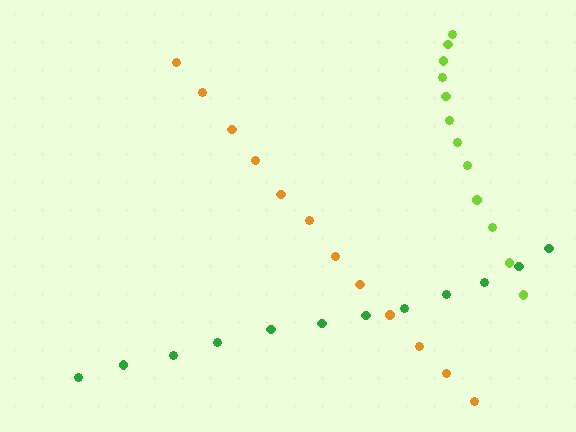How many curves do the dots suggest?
There are 3 distinct paths.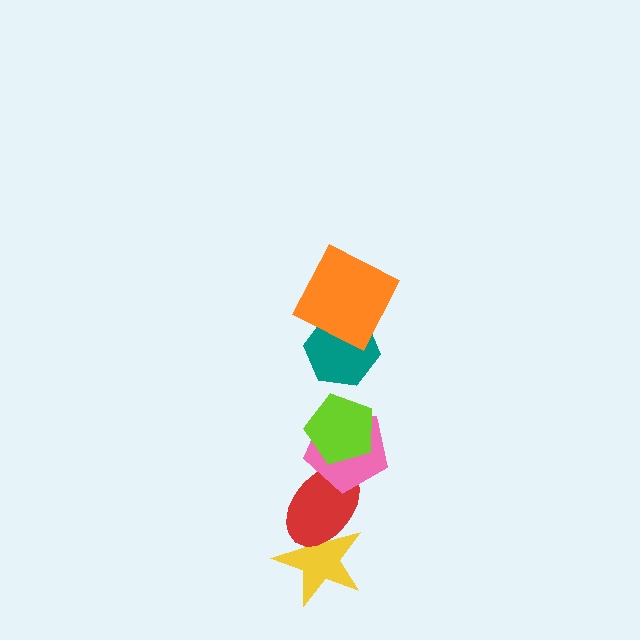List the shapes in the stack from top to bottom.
From top to bottom: the orange square, the teal hexagon, the lime pentagon, the pink pentagon, the red ellipse, the yellow star.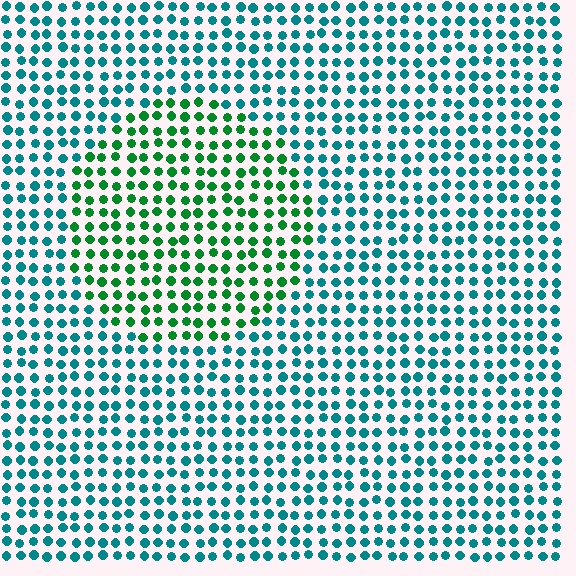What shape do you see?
I see a circle.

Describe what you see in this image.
The image is filled with small teal elements in a uniform arrangement. A circle-shaped region is visible where the elements are tinted to a slightly different hue, forming a subtle color boundary.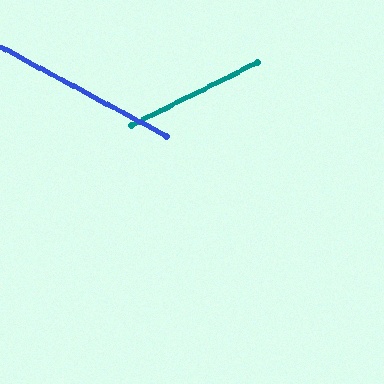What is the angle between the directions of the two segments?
Approximately 54 degrees.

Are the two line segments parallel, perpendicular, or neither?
Neither parallel nor perpendicular — they differ by about 54°.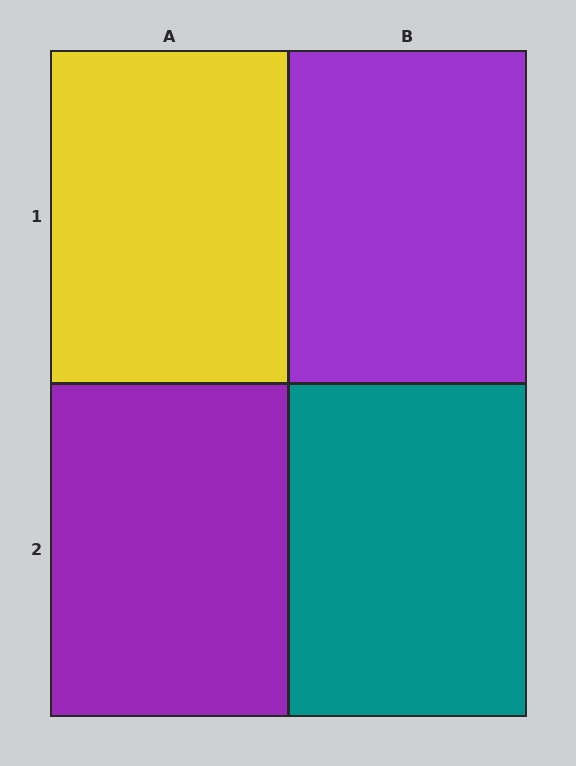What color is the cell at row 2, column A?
Purple.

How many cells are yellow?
1 cell is yellow.